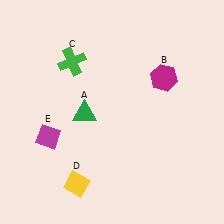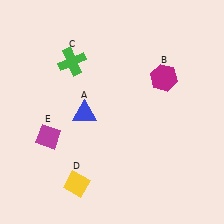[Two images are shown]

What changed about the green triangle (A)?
In Image 1, A is green. In Image 2, it changed to blue.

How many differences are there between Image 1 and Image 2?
There is 1 difference between the two images.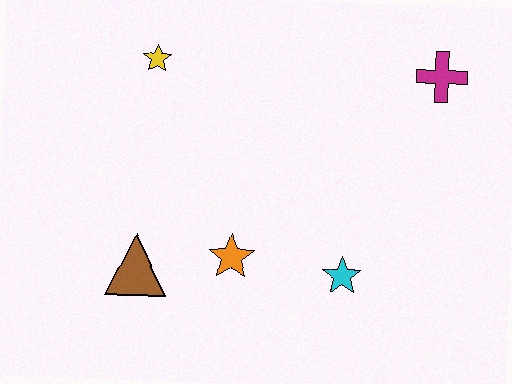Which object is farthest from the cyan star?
The yellow star is farthest from the cyan star.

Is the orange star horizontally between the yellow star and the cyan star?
Yes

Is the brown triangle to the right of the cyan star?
No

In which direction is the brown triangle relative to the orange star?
The brown triangle is to the left of the orange star.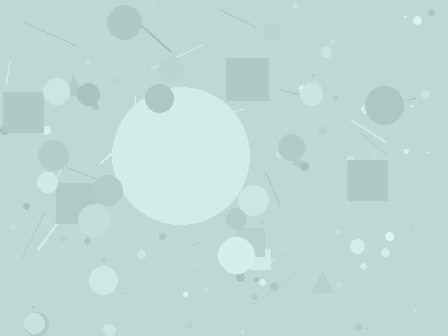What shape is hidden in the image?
A circle is hidden in the image.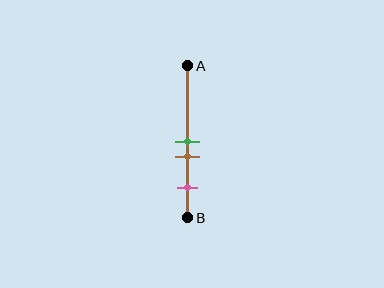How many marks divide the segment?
There are 3 marks dividing the segment.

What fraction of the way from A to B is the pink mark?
The pink mark is approximately 80% (0.8) of the way from A to B.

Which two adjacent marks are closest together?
The green and brown marks are the closest adjacent pair.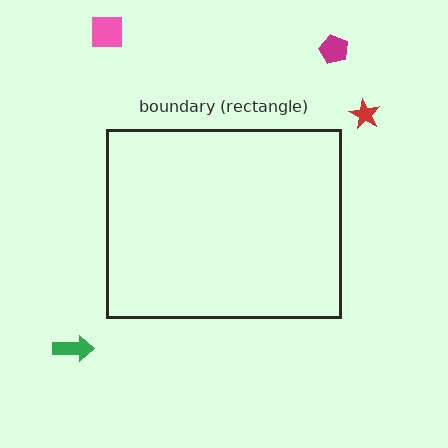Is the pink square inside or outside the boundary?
Outside.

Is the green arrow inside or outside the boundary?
Outside.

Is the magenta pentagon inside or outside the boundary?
Outside.